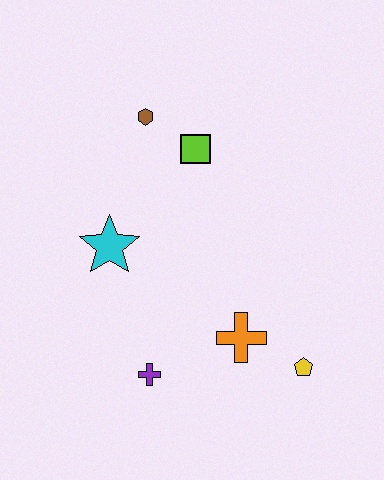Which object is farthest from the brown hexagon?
The yellow pentagon is farthest from the brown hexagon.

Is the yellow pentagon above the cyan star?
No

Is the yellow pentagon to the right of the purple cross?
Yes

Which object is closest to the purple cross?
The orange cross is closest to the purple cross.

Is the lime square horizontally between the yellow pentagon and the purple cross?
Yes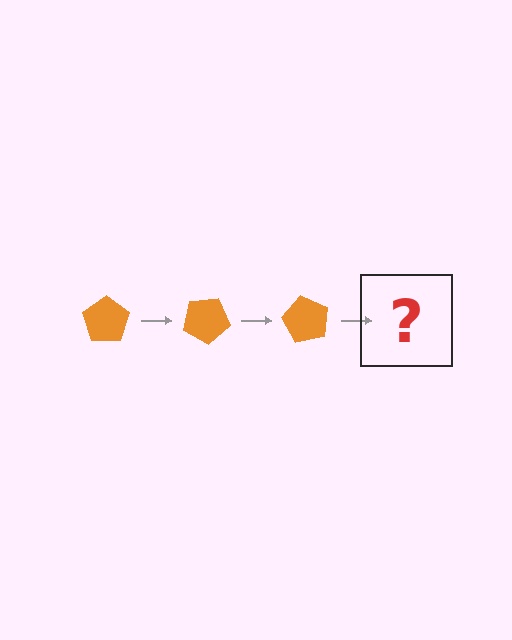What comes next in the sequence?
The next element should be an orange pentagon rotated 90 degrees.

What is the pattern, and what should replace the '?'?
The pattern is that the pentagon rotates 30 degrees each step. The '?' should be an orange pentagon rotated 90 degrees.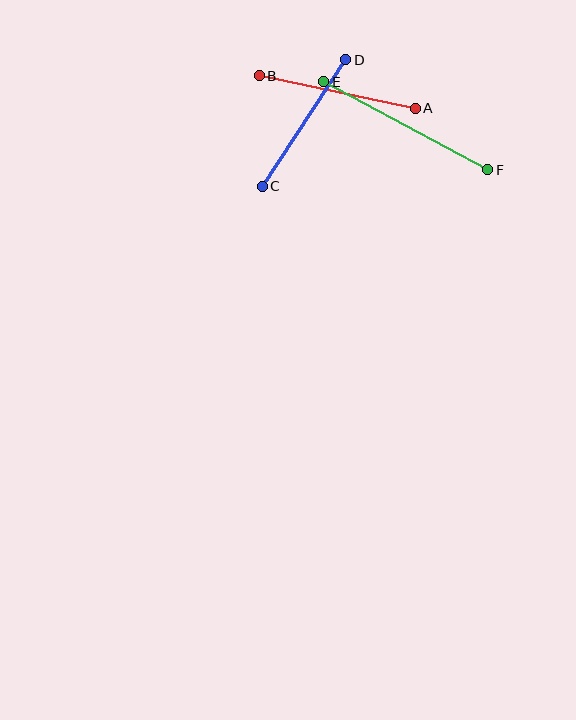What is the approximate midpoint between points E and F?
The midpoint is at approximately (406, 126) pixels.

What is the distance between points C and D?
The distance is approximately 152 pixels.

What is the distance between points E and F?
The distance is approximately 186 pixels.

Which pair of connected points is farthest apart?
Points E and F are farthest apart.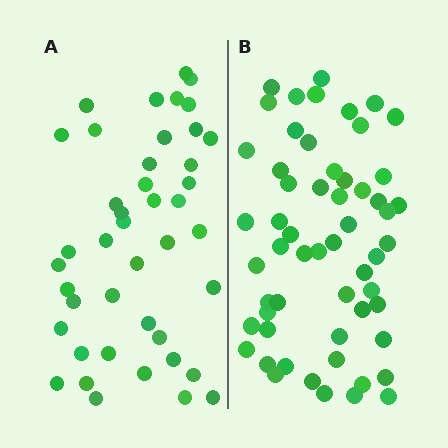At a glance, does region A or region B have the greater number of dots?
Region B (the right region) has more dots.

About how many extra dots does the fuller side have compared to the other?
Region B has approximately 15 more dots than region A.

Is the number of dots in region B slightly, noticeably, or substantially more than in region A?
Region B has noticeably more, but not dramatically so. The ratio is roughly 1.3 to 1.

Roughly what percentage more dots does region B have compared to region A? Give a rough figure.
About 35% more.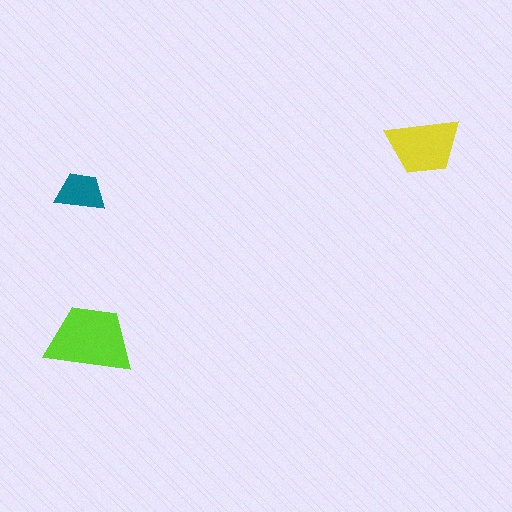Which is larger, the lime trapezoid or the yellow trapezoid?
The lime one.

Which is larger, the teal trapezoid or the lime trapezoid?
The lime one.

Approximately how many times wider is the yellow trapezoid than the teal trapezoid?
About 1.5 times wider.